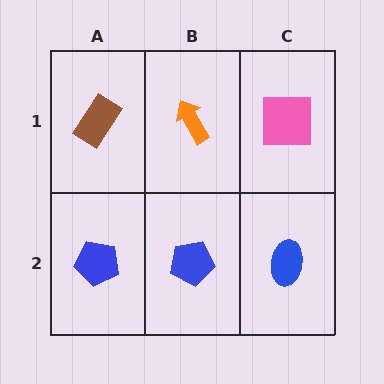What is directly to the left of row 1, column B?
A brown rectangle.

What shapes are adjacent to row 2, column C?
A pink square (row 1, column C), a blue pentagon (row 2, column B).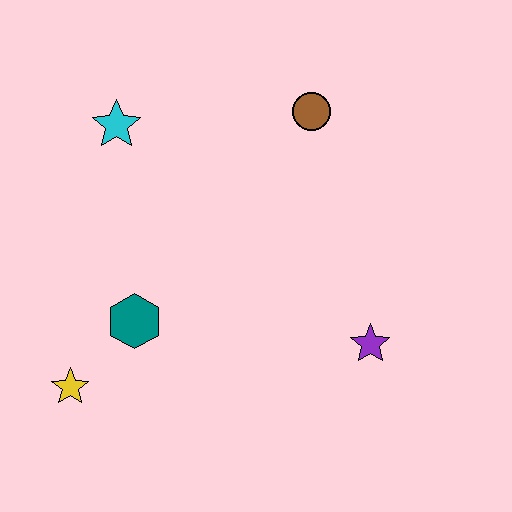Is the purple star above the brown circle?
No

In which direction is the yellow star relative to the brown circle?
The yellow star is below the brown circle.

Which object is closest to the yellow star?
The teal hexagon is closest to the yellow star.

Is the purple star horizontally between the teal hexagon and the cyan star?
No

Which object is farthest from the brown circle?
The yellow star is farthest from the brown circle.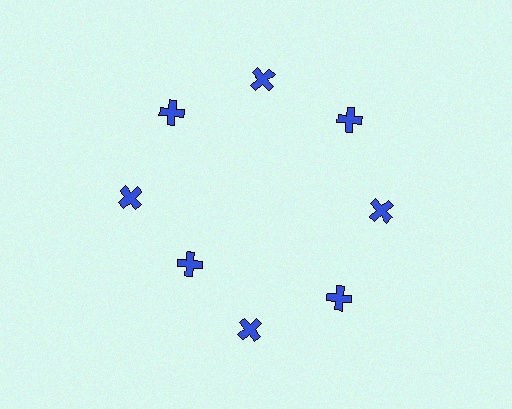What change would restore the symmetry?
The symmetry would be restored by moving it outward, back onto the ring so that all 8 crosses sit at equal angles and equal distance from the center.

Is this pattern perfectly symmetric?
No. The 8 blue crosses are arranged in a ring, but one element near the 8 o'clock position is pulled inward toward the center, breaking the 8-fold rotational symmetry.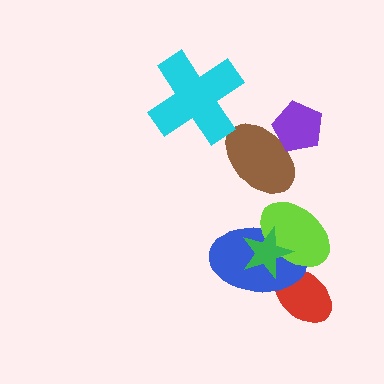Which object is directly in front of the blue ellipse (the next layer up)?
The lime ellipse is directly in front of the blue ellipse.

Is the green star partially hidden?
No, no other shape covers it.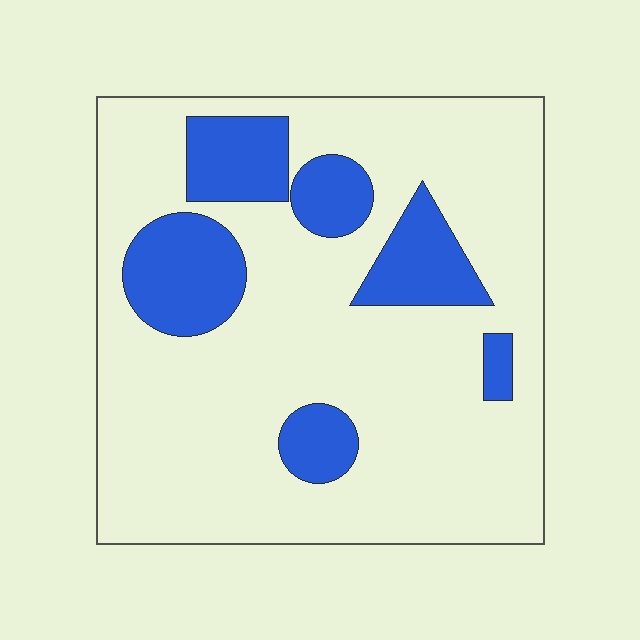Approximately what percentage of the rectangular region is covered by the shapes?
Approximately 20%.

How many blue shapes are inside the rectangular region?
6.